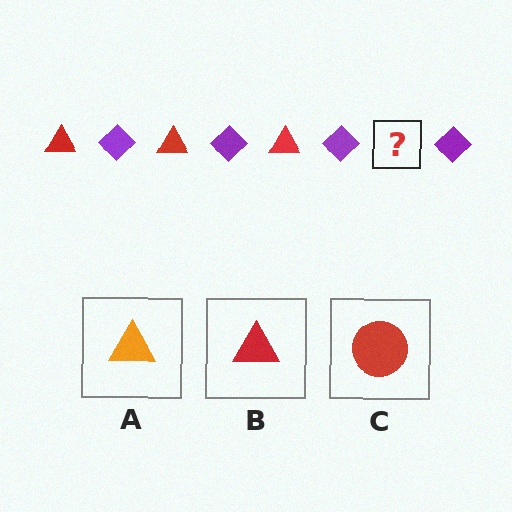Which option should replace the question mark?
Option B.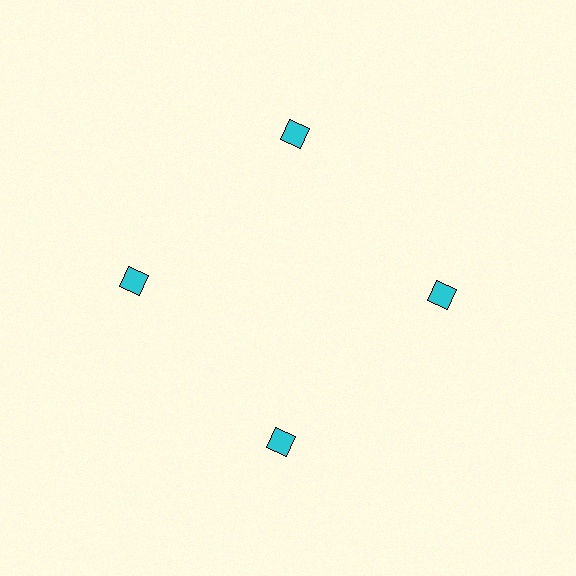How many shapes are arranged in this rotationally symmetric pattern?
There are 4 shapes, arranged in 4 groups of 1.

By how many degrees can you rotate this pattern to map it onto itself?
The pattern maps onto itself every 90 degrees of rotation.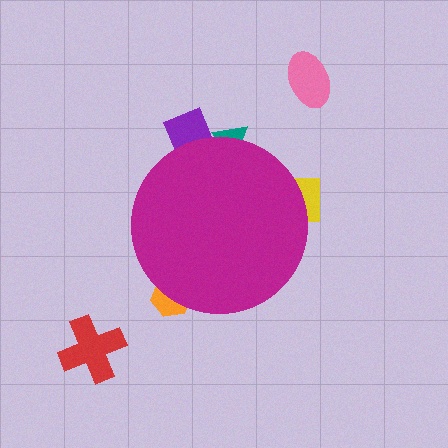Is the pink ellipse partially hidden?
No, the pink ellipse is fully visible.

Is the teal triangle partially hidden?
Yes, the teal triangle is partially hidden behind the magenta circle.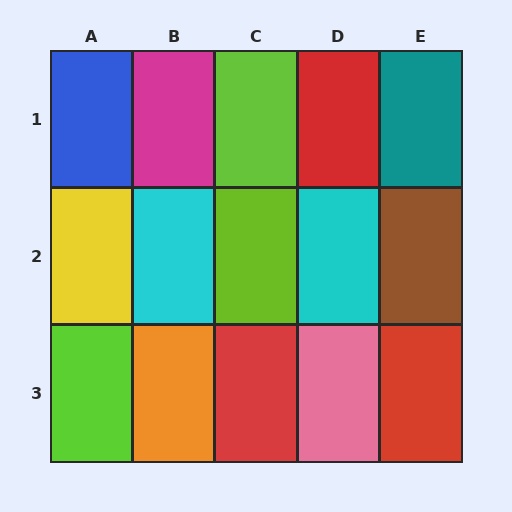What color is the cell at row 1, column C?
Lime.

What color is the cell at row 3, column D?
Pink.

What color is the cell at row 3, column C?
Red.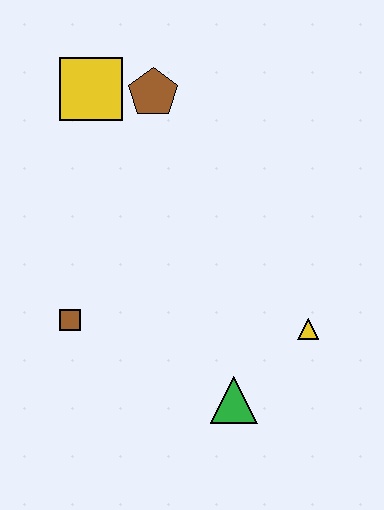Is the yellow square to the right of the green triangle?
No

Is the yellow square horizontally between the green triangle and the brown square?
Yes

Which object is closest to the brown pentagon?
The yellow square is closest to the brown pentagon.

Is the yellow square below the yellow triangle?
No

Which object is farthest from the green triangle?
The yellow square is farthest from the green triangle.